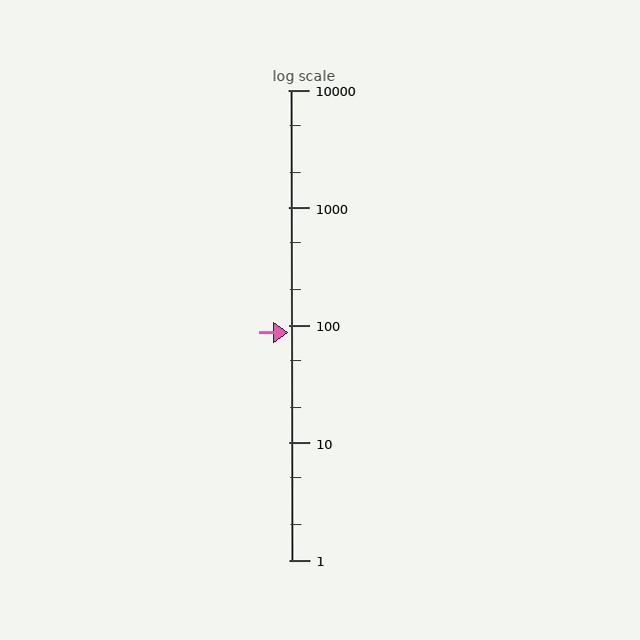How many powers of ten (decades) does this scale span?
The scale spans 4 decades, from 1 to 10000.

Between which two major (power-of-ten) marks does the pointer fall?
The pointer is between 10 and 100.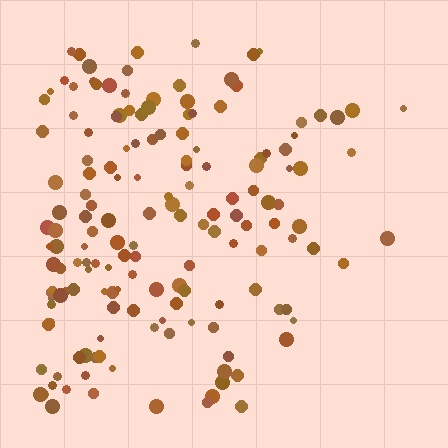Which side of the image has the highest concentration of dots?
The left.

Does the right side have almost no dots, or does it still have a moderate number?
Still a moderate number, just noticeably fewer than the left.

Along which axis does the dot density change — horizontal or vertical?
Horizontal.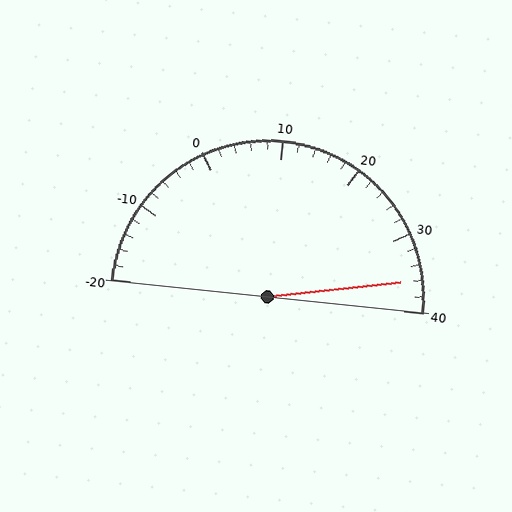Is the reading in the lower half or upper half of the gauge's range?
The reading is in the upper half of the range (-20 to 40).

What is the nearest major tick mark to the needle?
The nearest major tick mark is 40.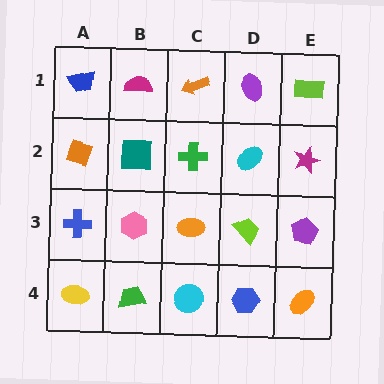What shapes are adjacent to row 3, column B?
A teal square (row 2, column B), a green trapezoid (row 4, column B), a blue cross (row 3, column A), an orange ellipse (row 3, column C).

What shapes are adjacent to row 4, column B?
A pink hexagon (row 3, column B), a yellow ellipse (row 4, column A), a cyan circle (row 4, column C).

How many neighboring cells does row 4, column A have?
2.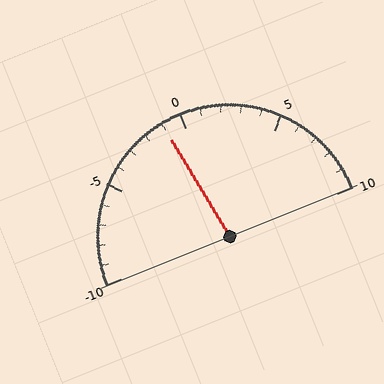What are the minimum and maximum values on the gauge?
The gauge ranges from -10 to 10.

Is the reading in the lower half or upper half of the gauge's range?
The reading is in the lower half of the range (-10 to 10).